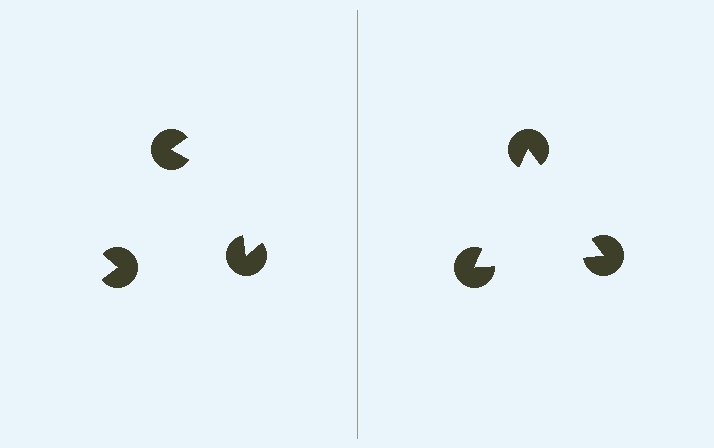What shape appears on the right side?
An illusory triangle.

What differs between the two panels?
The pac-man discs are positioned identically on both sides; only the wedge orientations differ. On the right they align to a triangle; on the left they are misaligned.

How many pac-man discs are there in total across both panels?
6 — 3 on each side.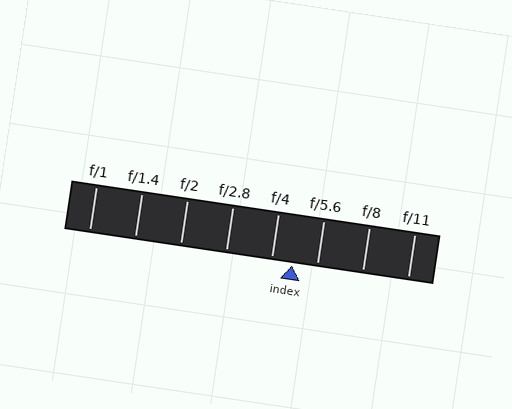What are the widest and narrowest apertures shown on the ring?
The widest aperture shown is f/1 and the narrowest is f/11.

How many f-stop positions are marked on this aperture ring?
There are 8 f-stop positions marked.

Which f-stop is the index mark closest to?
The index mark is closest to f/4.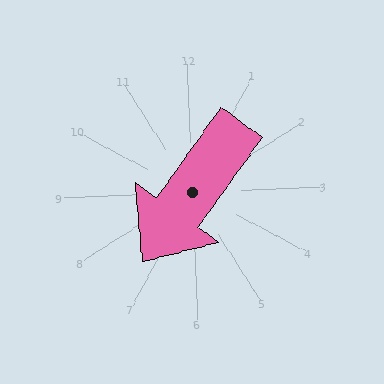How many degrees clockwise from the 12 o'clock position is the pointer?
Approximately 218 degrees.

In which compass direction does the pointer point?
Southwest.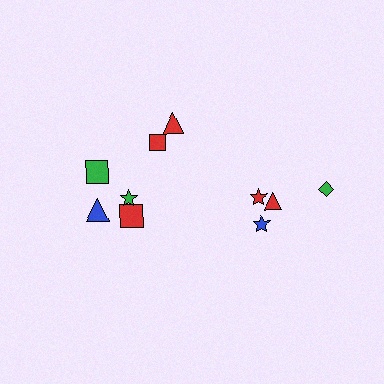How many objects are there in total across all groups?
There are 10 objects.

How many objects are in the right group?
There are 4 objects.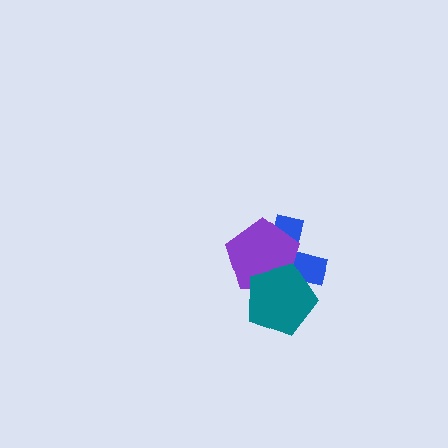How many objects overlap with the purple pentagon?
2 objects overlap with the purple pentagon.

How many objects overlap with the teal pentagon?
2 objects overlap with the teal pentagon.